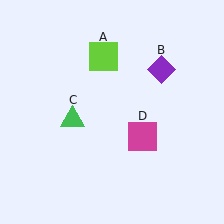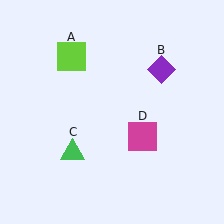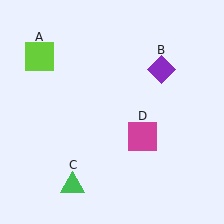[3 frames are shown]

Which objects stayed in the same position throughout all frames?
Purple diamond (object B) and magenta square (object D) remained stationary.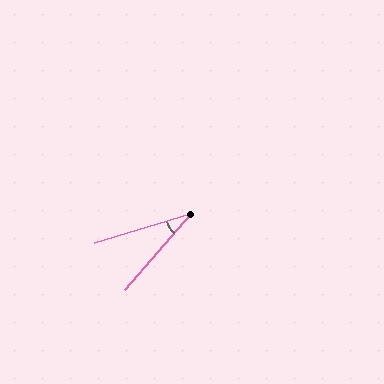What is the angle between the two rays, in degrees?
Approximately 32 degrees.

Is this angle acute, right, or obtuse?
It is acute.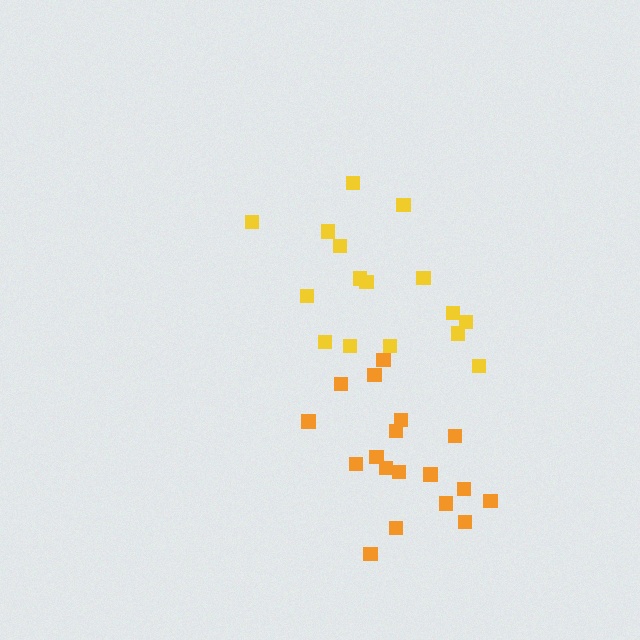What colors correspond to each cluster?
The clusters are colored: yellow, orange.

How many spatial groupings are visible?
There are 2 spatial groupings.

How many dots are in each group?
Group 1: 16 dots, Group 2: 18 dots (34 total).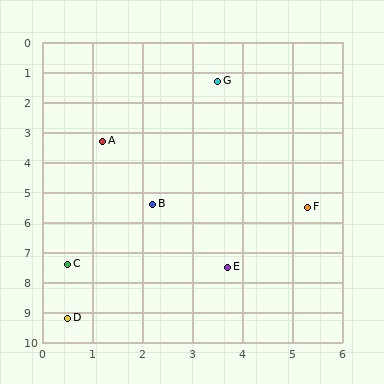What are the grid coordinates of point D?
Point D is at approximately (0.5, 9.2).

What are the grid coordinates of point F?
Point F is at approximately (5.3, 5.5).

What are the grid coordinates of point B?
Point B is at approximately (2.2, 5.4).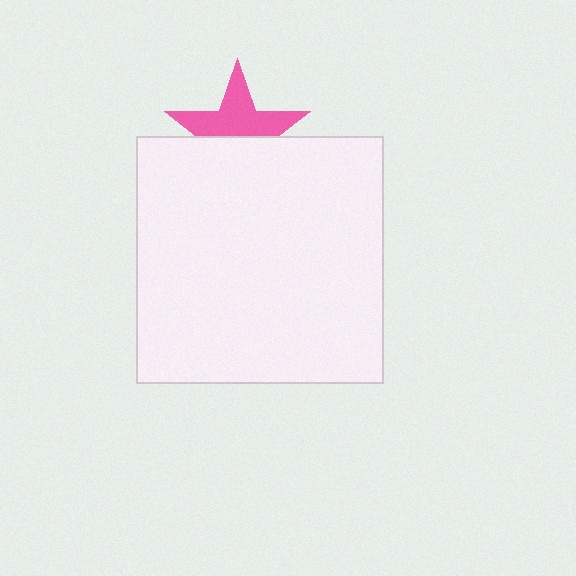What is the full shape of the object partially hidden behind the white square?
The partially hidden object is a pink star.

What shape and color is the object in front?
The object in front is a white square.